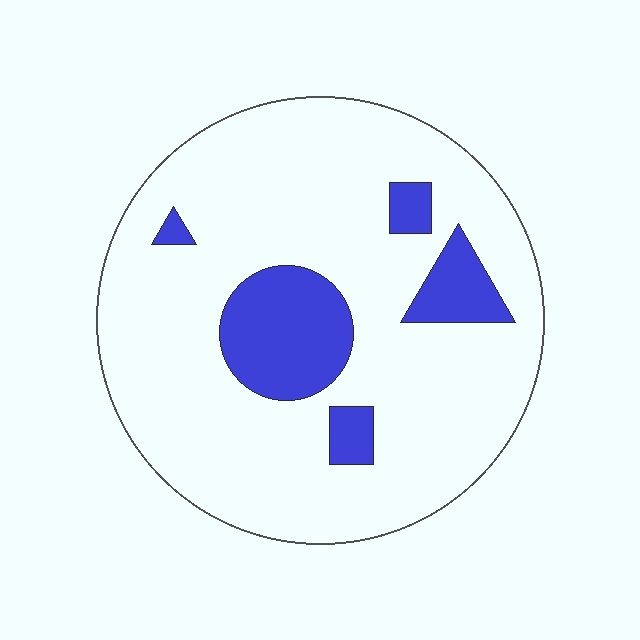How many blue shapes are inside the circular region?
5.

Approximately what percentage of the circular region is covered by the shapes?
Approximately 15%.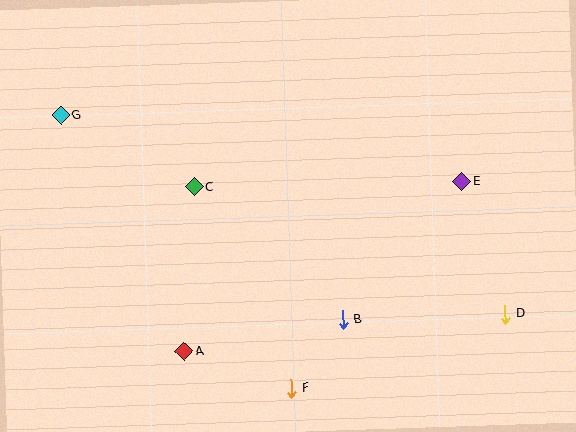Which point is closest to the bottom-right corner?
Point D is closest to the bottom-right corner.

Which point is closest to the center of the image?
Point C at (194, 187) is closest to the center.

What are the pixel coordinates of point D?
Point D is at (505, 314).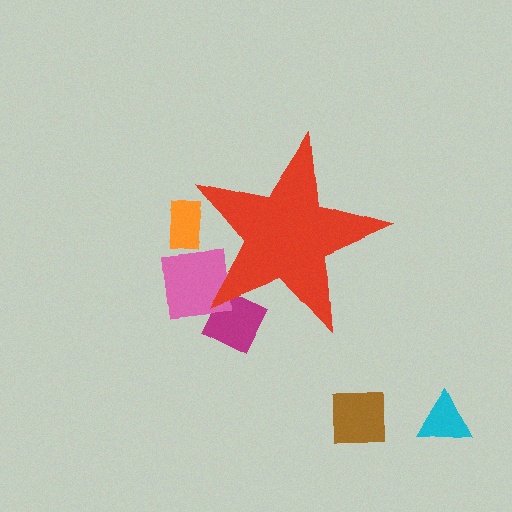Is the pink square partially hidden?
Yes, the pink square is partially hidden behind the red star.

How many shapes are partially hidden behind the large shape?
3 shapes are partially hidden.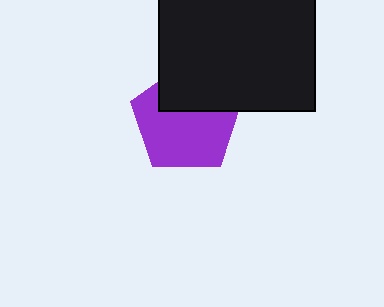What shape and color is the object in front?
The object in front is a black rectangle.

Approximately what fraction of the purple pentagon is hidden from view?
Roughly 34% of the purple pentagon is hidden behind the black rectangle.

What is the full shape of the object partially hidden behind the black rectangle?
The partially hidden object is a purple pentagon.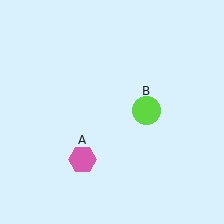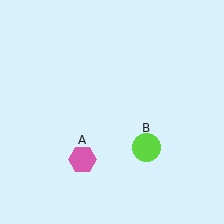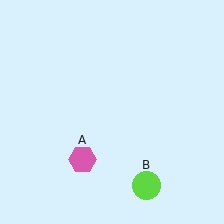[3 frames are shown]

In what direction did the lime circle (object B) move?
The lime circle (object B) moved down.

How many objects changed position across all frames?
1 object changed position: lime circle (object B).